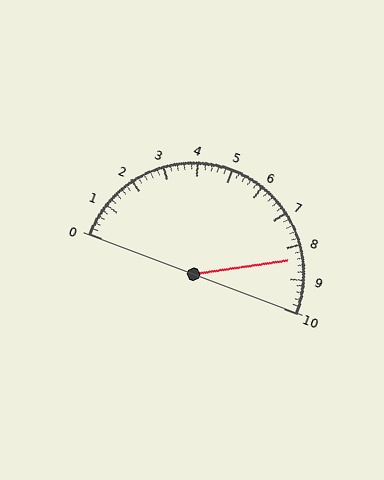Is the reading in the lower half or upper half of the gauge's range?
The reading is in the upper half of the range (0 to 10).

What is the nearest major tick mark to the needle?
The nearest major tick mark is 8.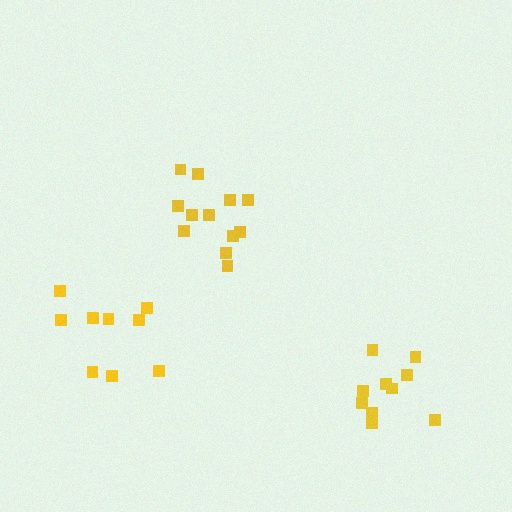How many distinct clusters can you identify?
There are 3 distinct clusters.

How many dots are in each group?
Group 1: 12 dots, Group 2: 9 dots, Group 3: 10 dots (31 total).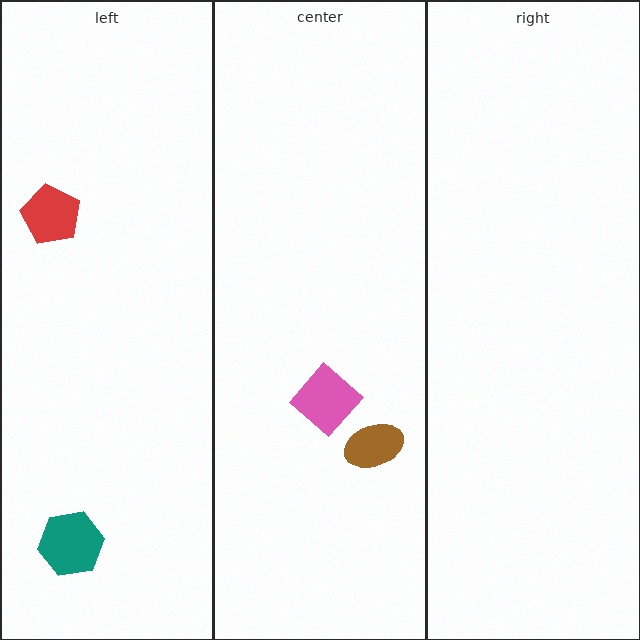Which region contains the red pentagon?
The left region.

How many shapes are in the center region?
2.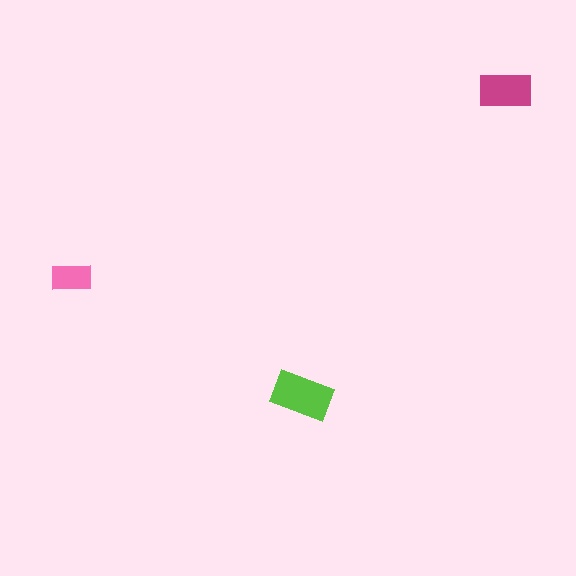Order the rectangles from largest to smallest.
the lime one, the magenta one, the pink one.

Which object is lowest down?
The lime rectangle is bottommost.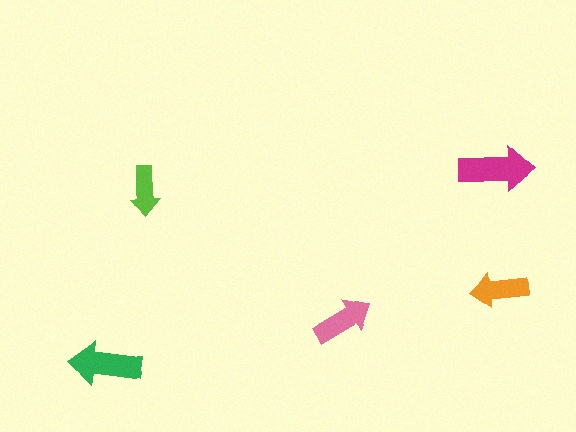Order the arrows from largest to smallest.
the magenta one, the green one, the pink one, the orange one, the lime one.